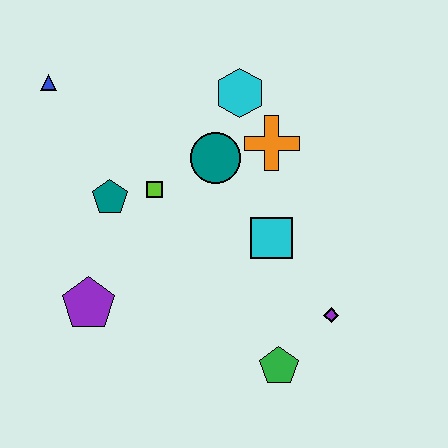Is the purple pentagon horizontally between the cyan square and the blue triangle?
Yes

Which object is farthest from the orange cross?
The purple pentagon is farthest from the orange cross.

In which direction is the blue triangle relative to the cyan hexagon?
The blue triangle is to the left of the cyan hexagon.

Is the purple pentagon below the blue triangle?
Yes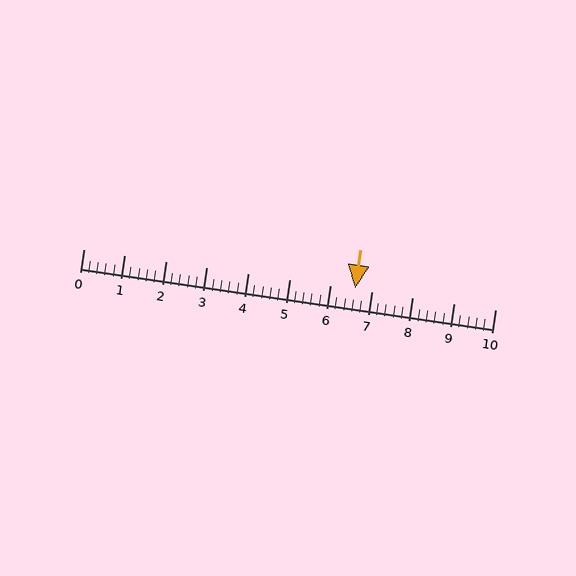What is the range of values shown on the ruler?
The ruler shows values from 0 to 10.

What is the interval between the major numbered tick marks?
The major tick marks are spaced 1 units apart.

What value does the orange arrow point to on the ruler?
The orange arrow points to approximately 6.6.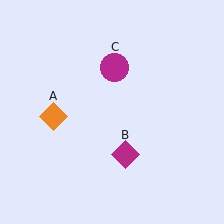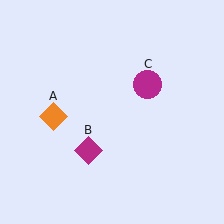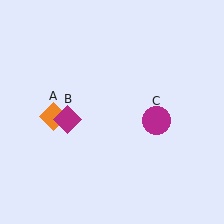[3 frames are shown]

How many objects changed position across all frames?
2 objects changed position: magenta diamond (object B), magenta circle (object C).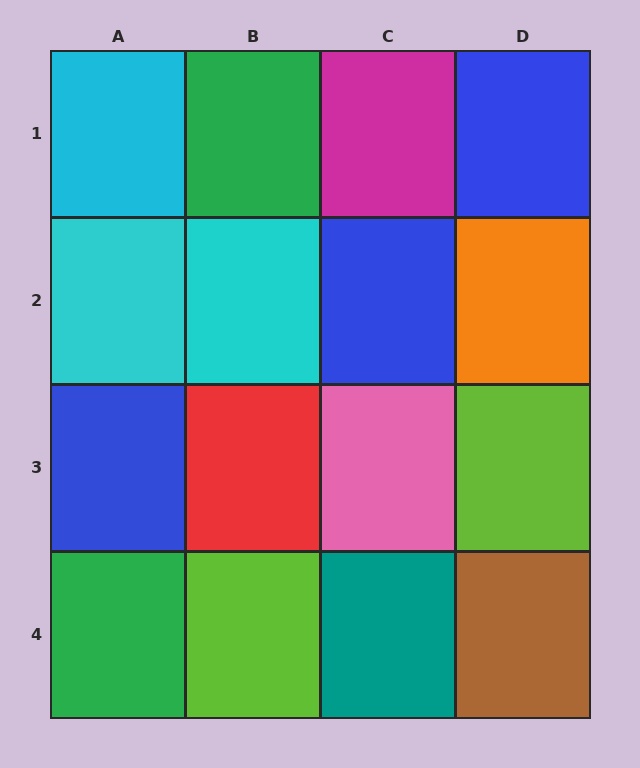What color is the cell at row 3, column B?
Red.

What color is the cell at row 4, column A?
Green.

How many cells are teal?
1 cell is teal.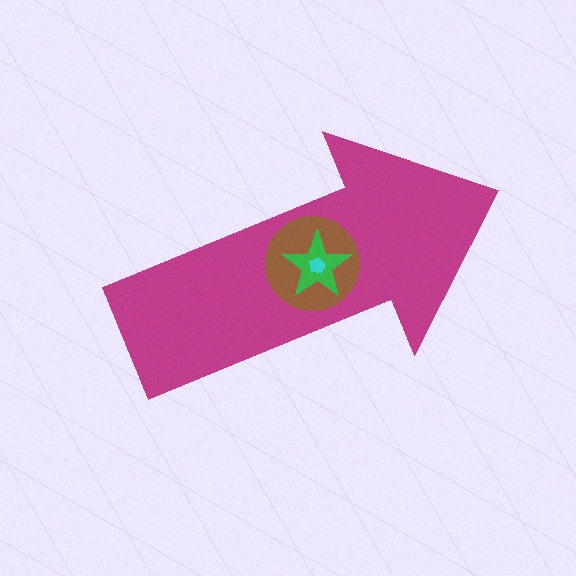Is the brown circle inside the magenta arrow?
Yes.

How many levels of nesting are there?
4.